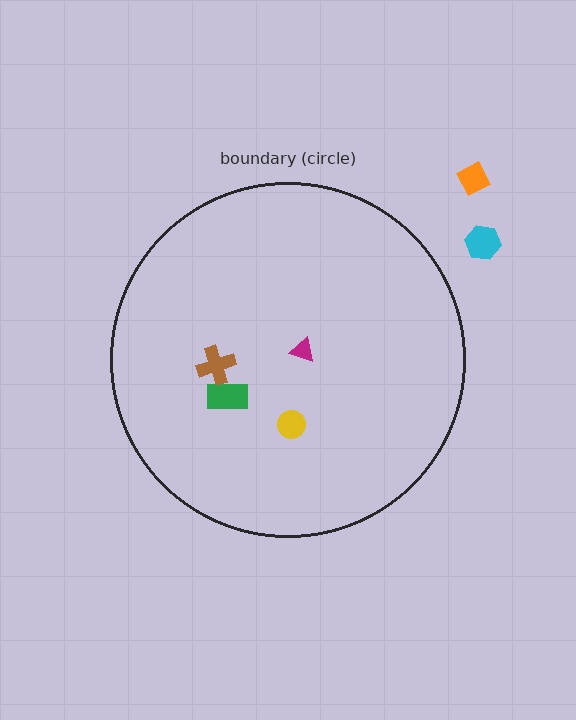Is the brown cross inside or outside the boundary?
Inside.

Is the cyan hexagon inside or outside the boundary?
Outside.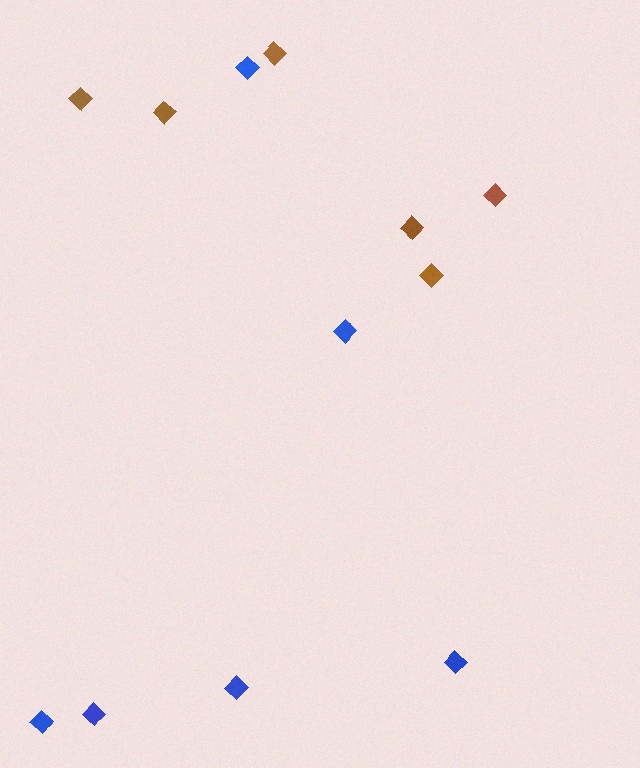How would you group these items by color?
There are 2 groups: one group of brown diamonds (6) and one group of blue diamonds (6).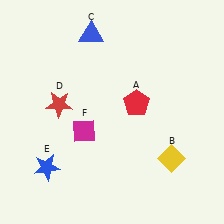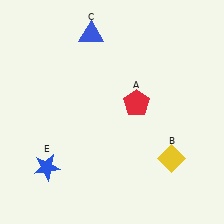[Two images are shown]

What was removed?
The red star (D), the magenta diamond (F) were removed in Image 2.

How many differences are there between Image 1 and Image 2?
There are 2 differences between the two images.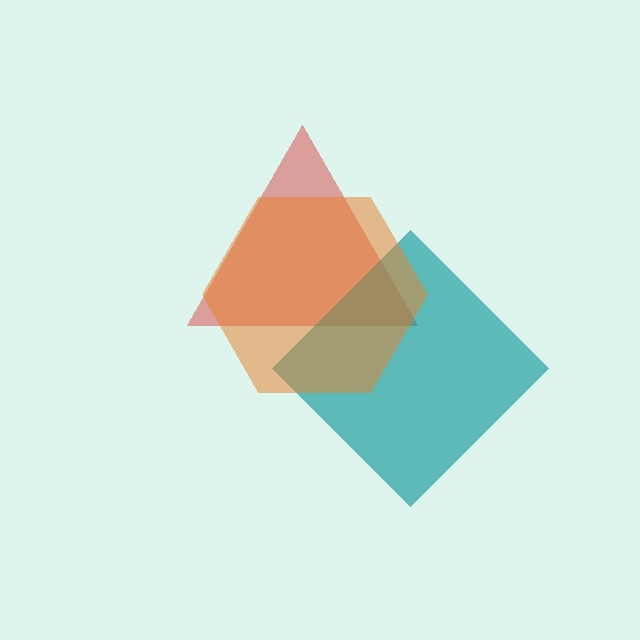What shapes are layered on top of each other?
The layered shapes are: a red triangle, a teal diamond, an orange hexagon.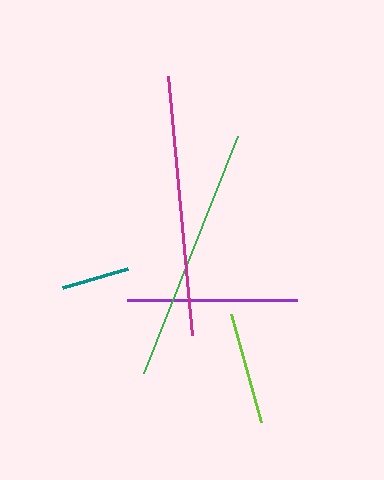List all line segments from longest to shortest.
From longest to shortest: magenta, green, purple, lime, teal.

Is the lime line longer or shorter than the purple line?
The purple line is longer than the lime line.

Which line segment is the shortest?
The teal line is the shortest at approximately 68 pixels.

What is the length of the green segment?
The green segment is approximately 255 pixels long.